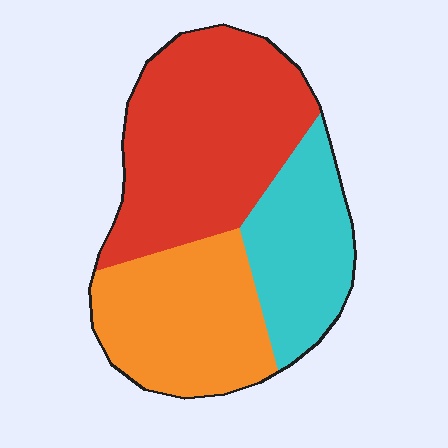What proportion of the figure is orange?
Orange takes up about one third (1/3) of the figure.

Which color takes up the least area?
Cyan, at roughly 25%.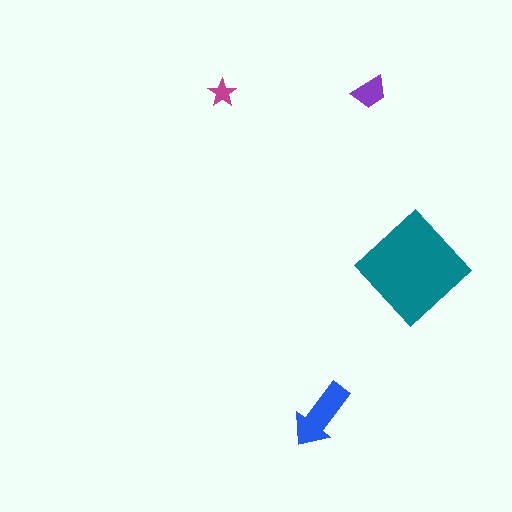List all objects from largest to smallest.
The teal diamond, the blue arrow, the purple trapezoid, the magenta star.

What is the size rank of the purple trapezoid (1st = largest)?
3rd.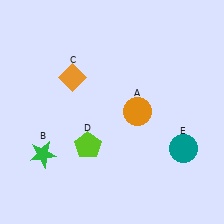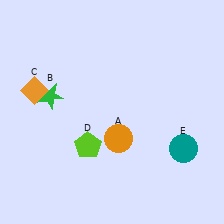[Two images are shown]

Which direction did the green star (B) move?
The green star (B) moved up.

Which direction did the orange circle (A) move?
The orange circle (A) moved down.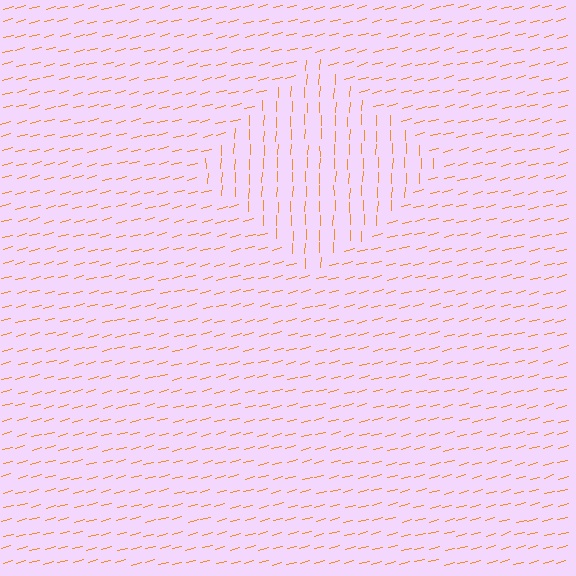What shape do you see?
I see a diamond.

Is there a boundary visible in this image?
Yes, there is a texture boundary formed by a change in line orientation.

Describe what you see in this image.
The image is filled with small orange line segments. A diamond region in the image has lines oriented differently from the surrounding lines, creating a visible texture boundary.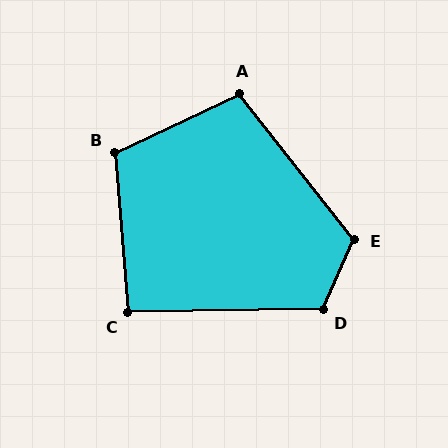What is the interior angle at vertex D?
Approximately 115 degrees (obtuse).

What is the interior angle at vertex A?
Approximately 103 degrees (obtuse).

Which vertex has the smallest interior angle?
C, at approximately 94 degrees.